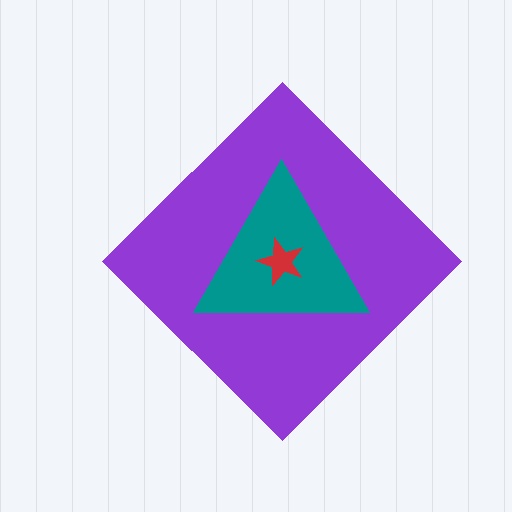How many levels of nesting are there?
3.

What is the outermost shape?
The purple diamond.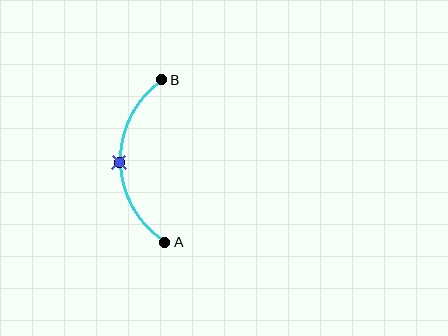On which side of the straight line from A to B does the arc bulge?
The arc bulges to the left of the straight line connecting A and B.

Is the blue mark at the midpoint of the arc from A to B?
Yes. The blue mark lies on the arc at equal arc-length from both A and B — it is the arc midpoint.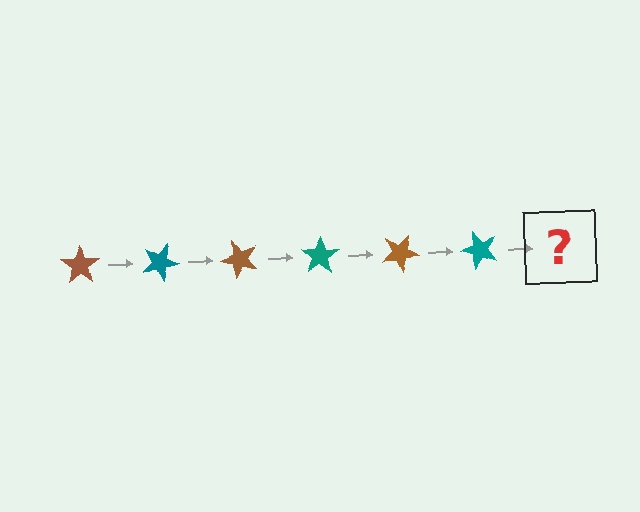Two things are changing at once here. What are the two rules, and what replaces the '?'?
The two rules are that it rotates 25 degrees each step and the color cycles through brown and teal. The '?' should be a brown star, rotated 150 degrees from the start.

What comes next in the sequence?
The next element should be a brown star, rotated 150 degrees from the start.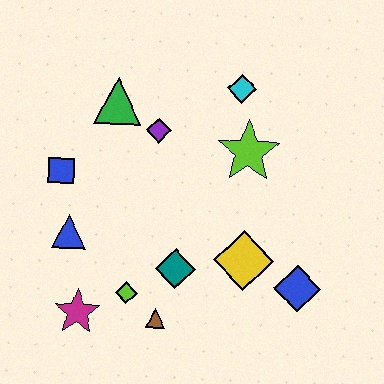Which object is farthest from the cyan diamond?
The magenta star is farthest from the cyan diamond.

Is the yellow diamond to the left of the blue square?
No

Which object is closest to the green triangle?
The purple diamond is closest to the green triangle.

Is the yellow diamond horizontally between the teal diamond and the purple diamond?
No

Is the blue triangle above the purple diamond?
No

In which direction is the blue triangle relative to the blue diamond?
The blue triangle is to the left of the blue diamond.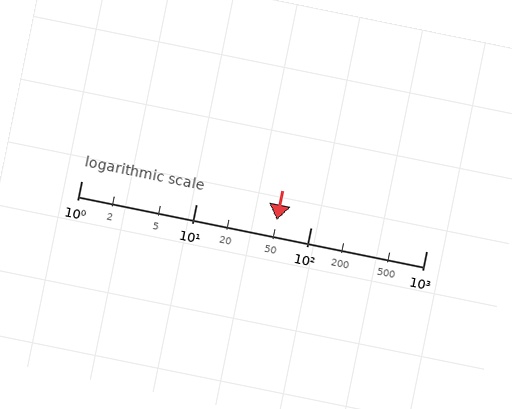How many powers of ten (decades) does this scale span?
The scale spans 3 decades, from 1 to 1000.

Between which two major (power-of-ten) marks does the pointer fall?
The pointer is between 10 and 100.